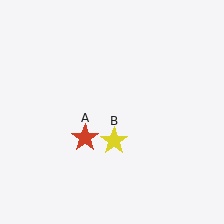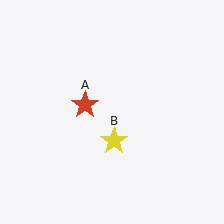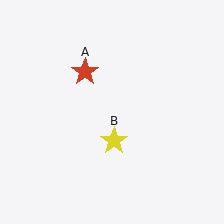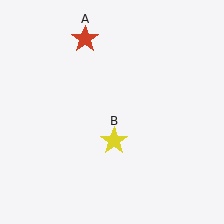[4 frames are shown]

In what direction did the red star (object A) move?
The red star (object A) moved up.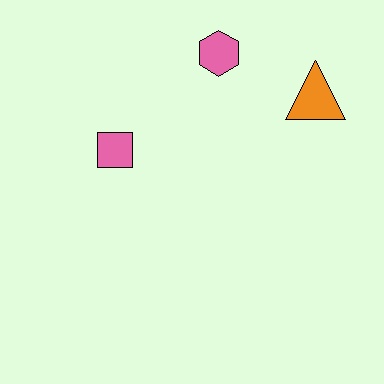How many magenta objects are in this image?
There are no magenta objects.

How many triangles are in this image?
There is 1 triangle.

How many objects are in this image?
There are 3 objects.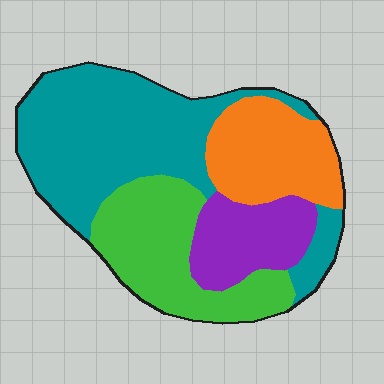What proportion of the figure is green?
Green covers about 25% of the figure.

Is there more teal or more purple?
Teal.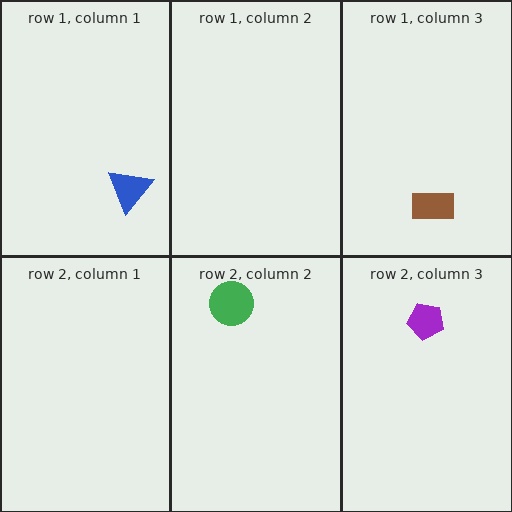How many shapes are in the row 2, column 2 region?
1.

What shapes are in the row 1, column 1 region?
The blue triangle.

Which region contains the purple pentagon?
The row 2, column 3 region.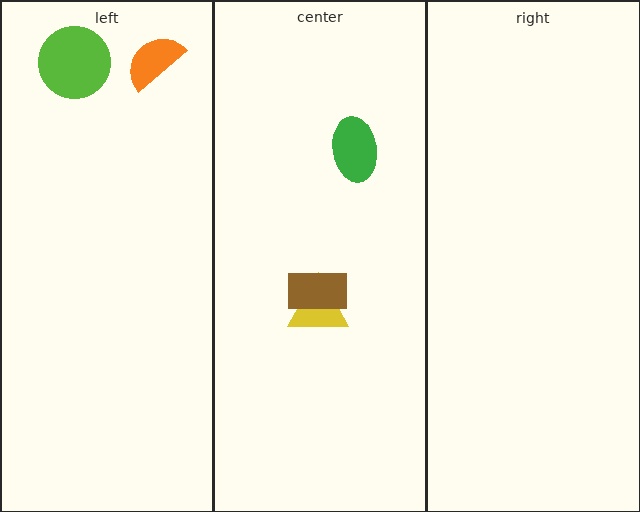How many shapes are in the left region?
2.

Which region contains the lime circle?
The left region.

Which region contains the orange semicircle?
The left region.